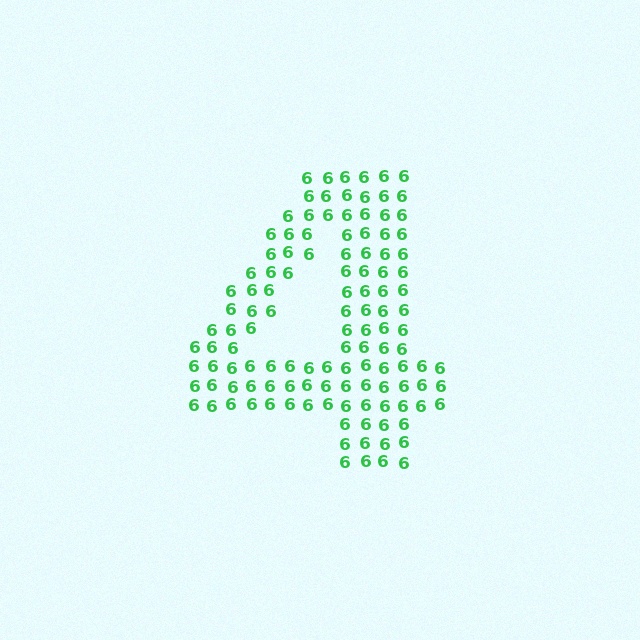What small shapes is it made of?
It is made of small digit 6's.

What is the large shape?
The large shape is the digit 4.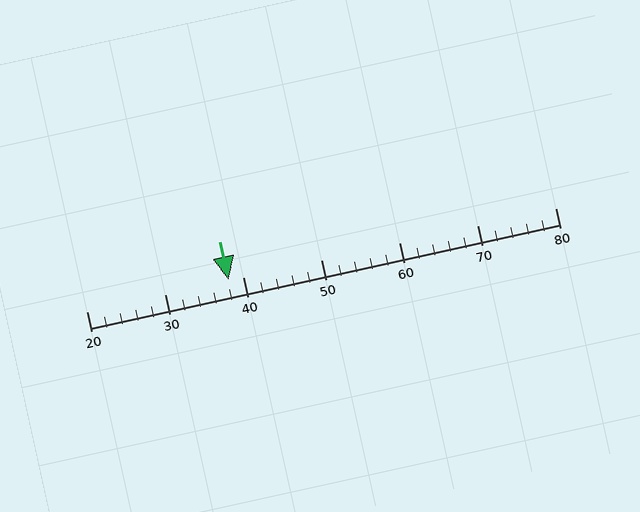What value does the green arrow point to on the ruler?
The green arrow points to approximately 38.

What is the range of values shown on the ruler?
The ruler shows values from 20 to 80.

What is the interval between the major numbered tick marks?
The major tick marks are spaced 10 units apart.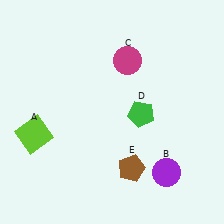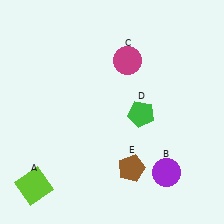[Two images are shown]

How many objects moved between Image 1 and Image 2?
1 object moved between the two images.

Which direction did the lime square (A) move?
The lime square (A) moved down.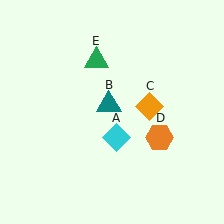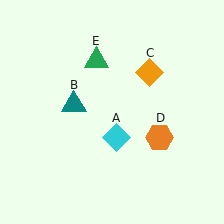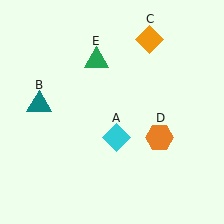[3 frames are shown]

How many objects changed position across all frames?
2 objects changed position: teal triangle (object B), orange diamond (object C).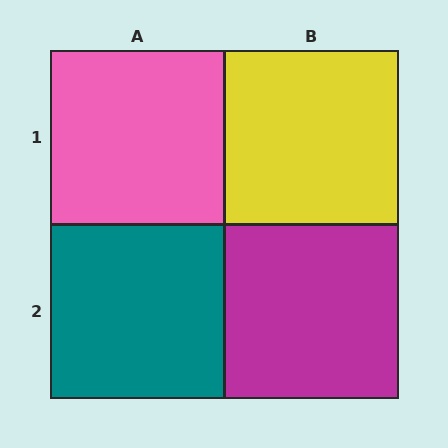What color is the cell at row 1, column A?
Pink.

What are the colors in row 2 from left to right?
Teal, magenta.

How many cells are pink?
1 cell is pink.